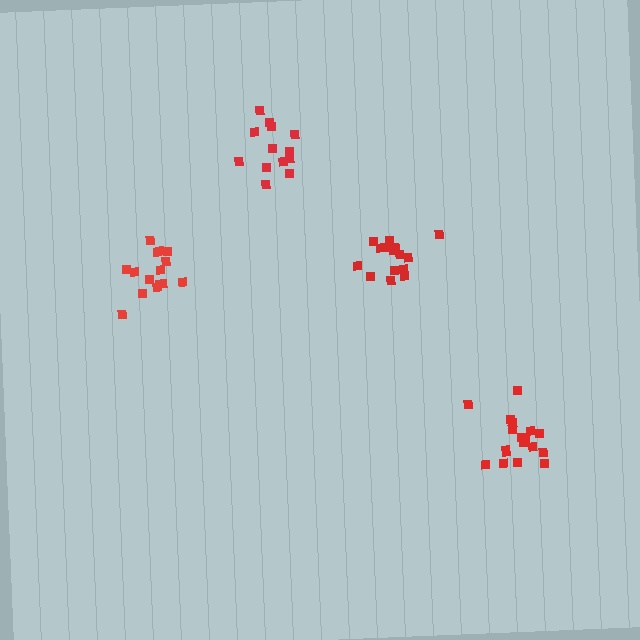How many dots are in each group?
Group 1: 16 dots, Group 2: 15 dots, Group 3: 18 dots, Group 4: 13 dots (62 total).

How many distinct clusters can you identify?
There are 4 distinct clusters.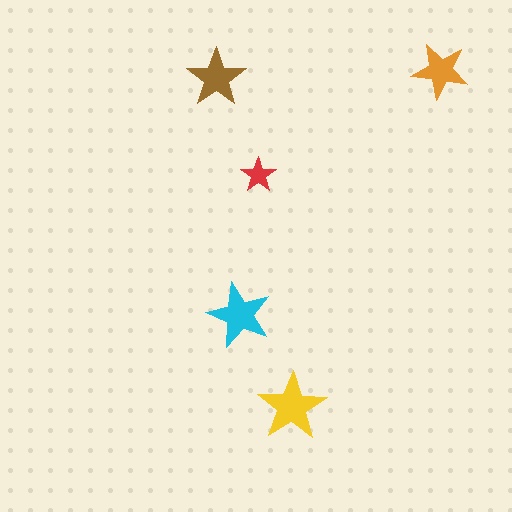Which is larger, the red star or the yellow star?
The yellow one.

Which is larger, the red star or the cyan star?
The cyan one.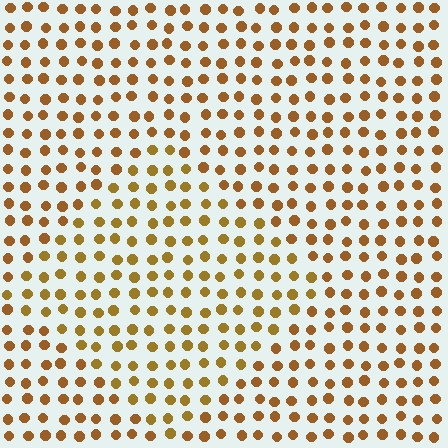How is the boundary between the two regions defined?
The boundary is defined purely by a slight shift in hue (about 16 degrees). Spacing, size, and orientation are identical on both sides.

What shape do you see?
I see a diamond.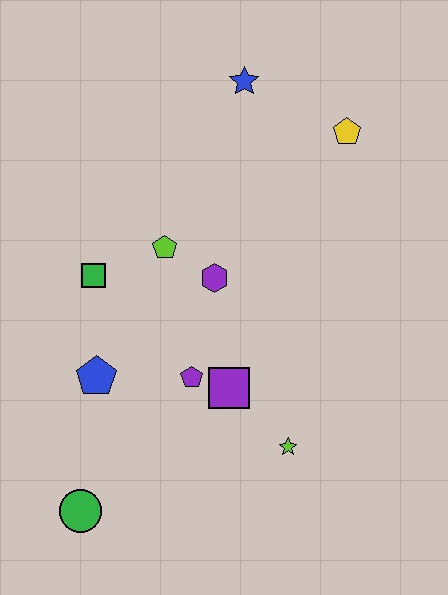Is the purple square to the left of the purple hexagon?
No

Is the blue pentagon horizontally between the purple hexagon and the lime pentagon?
No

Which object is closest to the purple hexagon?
The lime pentagon is closest to the purple hexagon.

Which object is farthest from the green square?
The yellow pentagon is farthest from the green square.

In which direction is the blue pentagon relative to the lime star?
The blue pentagon is to the left of the lime star.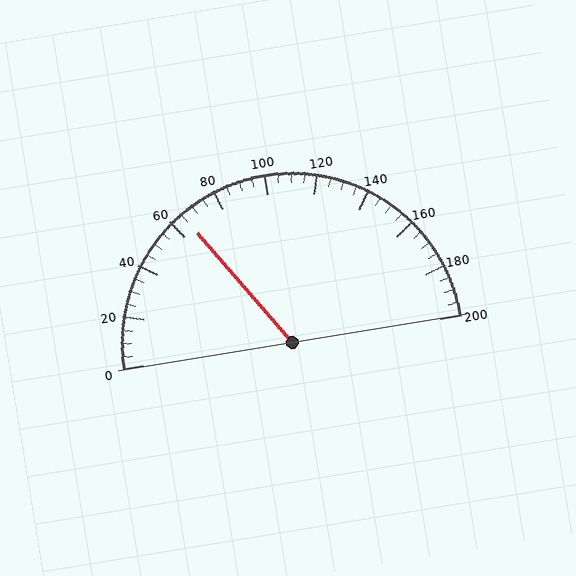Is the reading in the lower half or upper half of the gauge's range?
The reading is in the lower half of the range (0 to 200).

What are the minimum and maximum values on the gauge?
The gauge ranges from 0 to 200.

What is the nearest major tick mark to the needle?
The nearest major tick mark is 60.